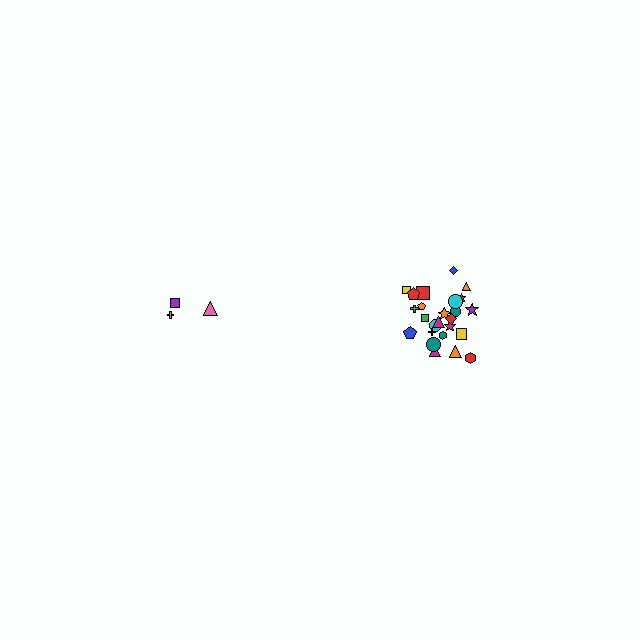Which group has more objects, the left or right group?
The right group.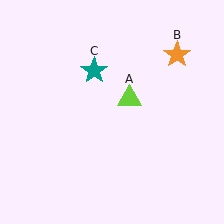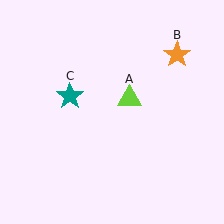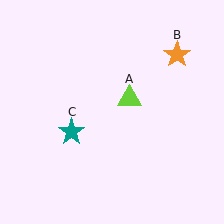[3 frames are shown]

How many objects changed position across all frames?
1 object changed position: teal star (object C).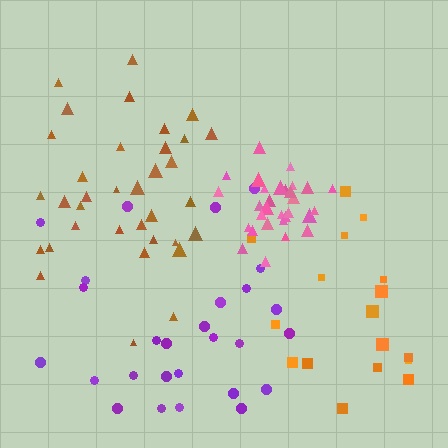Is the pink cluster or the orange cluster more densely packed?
Pink.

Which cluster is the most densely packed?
Pink.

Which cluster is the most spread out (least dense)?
Orange.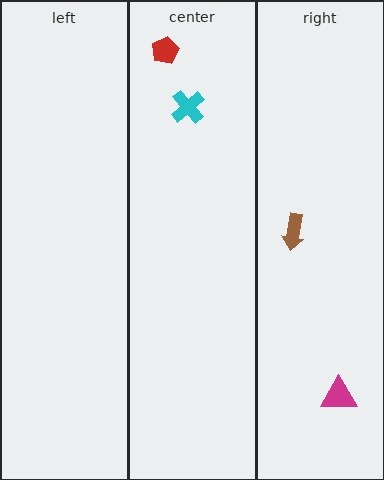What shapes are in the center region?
The cyan cross, the red pentagon.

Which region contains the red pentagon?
The center region.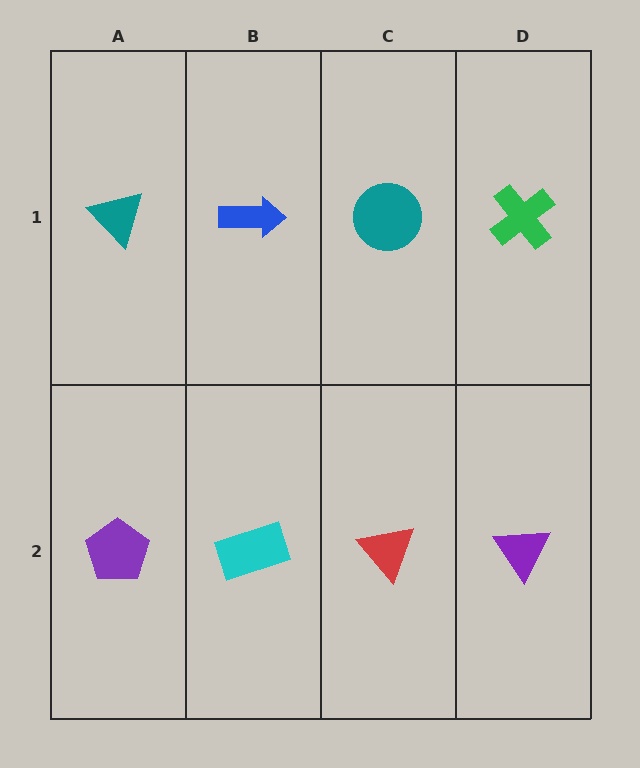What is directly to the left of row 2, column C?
A cyan rectangle.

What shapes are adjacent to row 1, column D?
A purple triangle (row 2, column D), a teal circle (row 1, column C).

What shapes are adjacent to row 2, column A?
A teal triangle (row 1, column A), a cyan rectangle (row 2, column B).